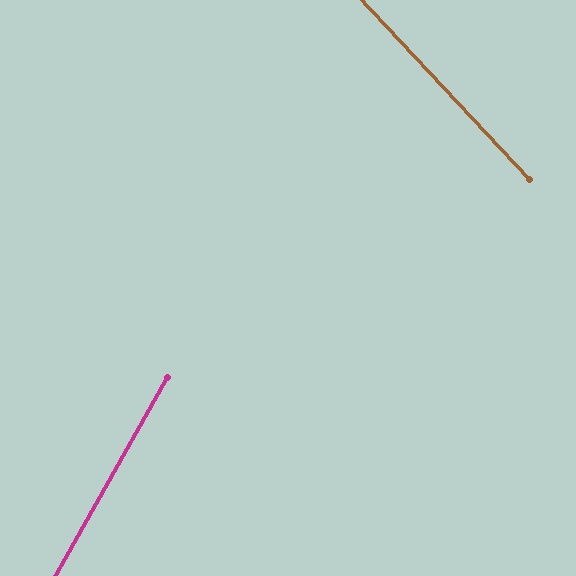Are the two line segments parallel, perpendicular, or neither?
Neither parallel nor perpendicular — they differ by about 73°.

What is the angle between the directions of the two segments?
Approximately 73 degrees.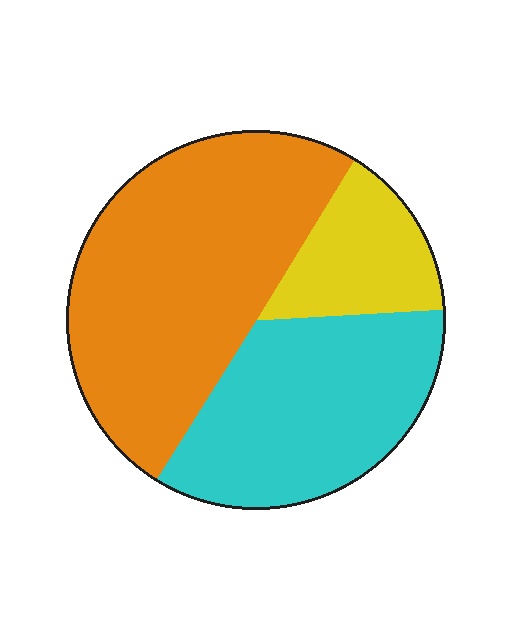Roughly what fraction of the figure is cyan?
Cyan covers about 35% of the figure.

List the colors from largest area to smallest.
From largest to smallest: orange, cyan, yellow.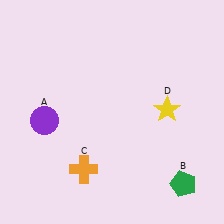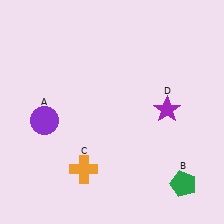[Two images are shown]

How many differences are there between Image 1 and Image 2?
There is 1 difference between the two images.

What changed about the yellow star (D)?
In Image 1, D is yellow. In Image 2, it changed to purple.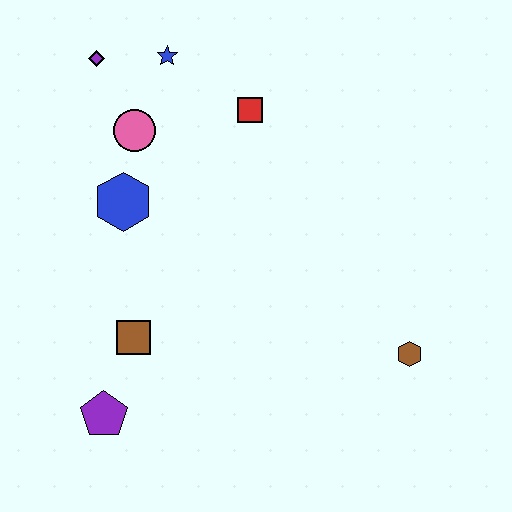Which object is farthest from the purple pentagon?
The blue star is farthest from the purple pentagon.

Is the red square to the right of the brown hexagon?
No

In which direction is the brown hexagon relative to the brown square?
The brown hexagon is to the right of the brown square.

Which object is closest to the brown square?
The purple pentagon is closest to the brown square.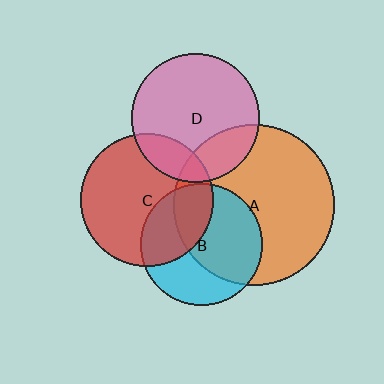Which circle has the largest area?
Circle A (orange).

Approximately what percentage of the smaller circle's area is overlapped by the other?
Approximately 15%.